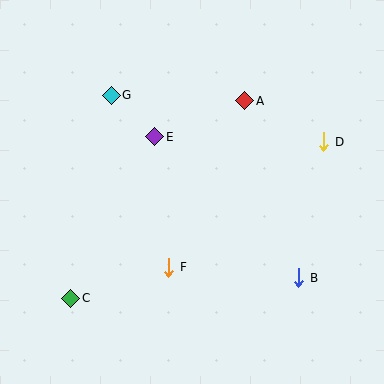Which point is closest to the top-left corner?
Point G is closest to the top-left corner.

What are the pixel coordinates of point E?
Point E is at (155, 137).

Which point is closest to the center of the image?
Point E at (155, 137) is closest to the center.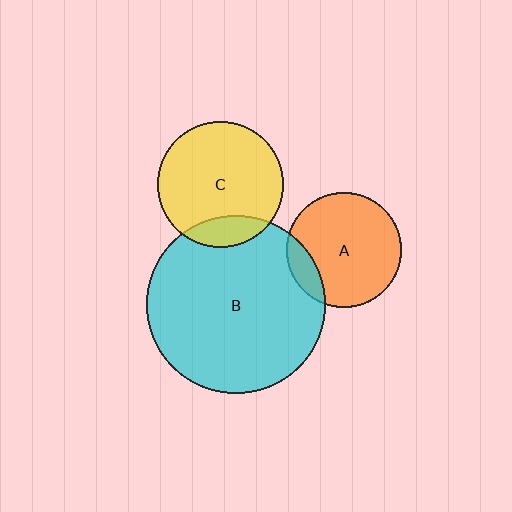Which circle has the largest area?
Circle B (cyan).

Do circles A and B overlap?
Yes.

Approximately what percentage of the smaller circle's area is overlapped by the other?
Approximately 15%.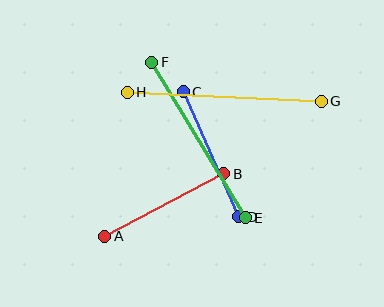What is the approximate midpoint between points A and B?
The midpoint is at approximately (164, 205) pixels.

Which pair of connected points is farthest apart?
Points G and H are farthest apart.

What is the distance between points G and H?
The distance is approximately 194 pixels.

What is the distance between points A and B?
The distance is approximately 134 pixels.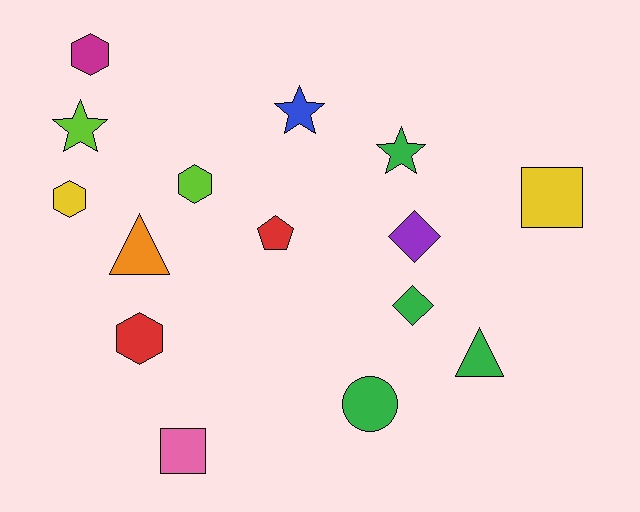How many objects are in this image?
There are 15 objects.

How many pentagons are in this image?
There is 1 pentagon.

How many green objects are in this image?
There are 4 green objects.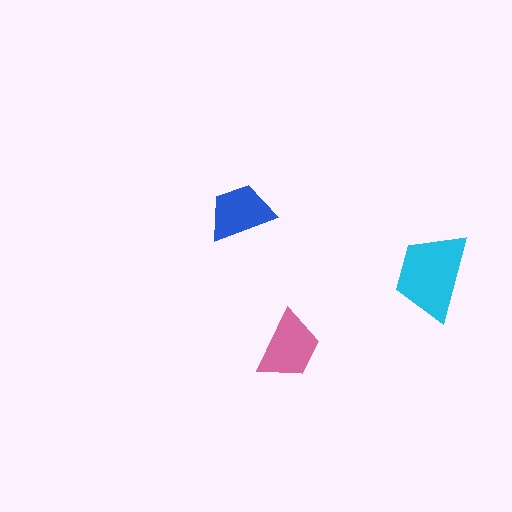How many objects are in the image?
There are 3 objects in the image.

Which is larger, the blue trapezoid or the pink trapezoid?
The pink one.